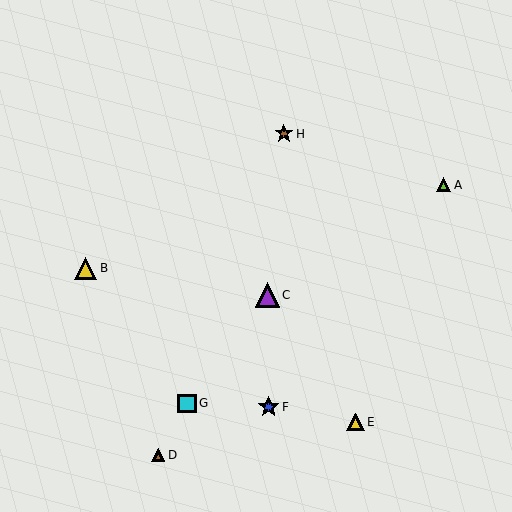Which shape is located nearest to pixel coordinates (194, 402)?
The cyan square (labeled G) at (187, 403) is nearest to that location.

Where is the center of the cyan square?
The center of the cyan square is at (187, 403).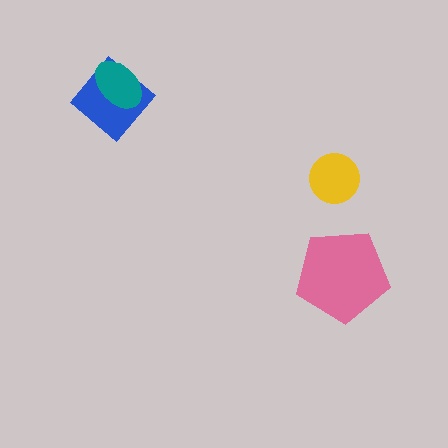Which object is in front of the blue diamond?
The teal ellipse is in front of the blue diamond.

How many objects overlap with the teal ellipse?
1 object overlaps with the teal ellipse.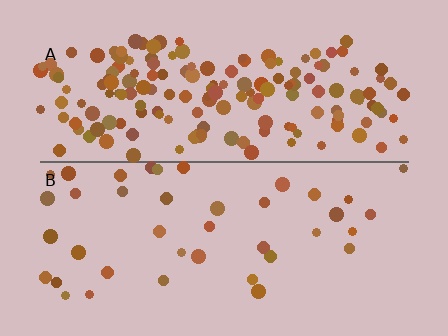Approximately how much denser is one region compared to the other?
Approximately 4.2× — region A over region B.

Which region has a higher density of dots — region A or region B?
A (the top).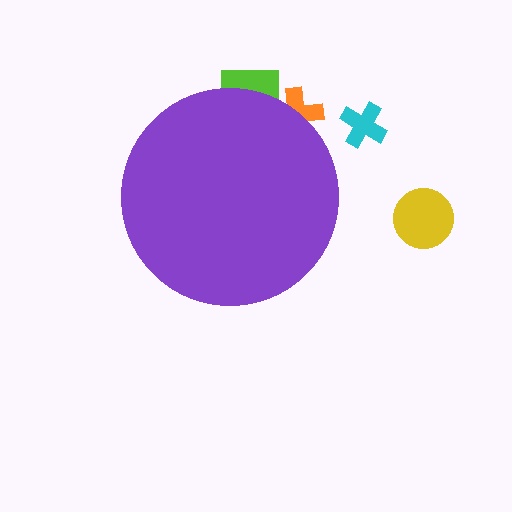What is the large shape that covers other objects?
A purple circle.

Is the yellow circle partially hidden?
No, the yellow circle is fully visible.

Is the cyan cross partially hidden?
No, the cyan cross is fully visible.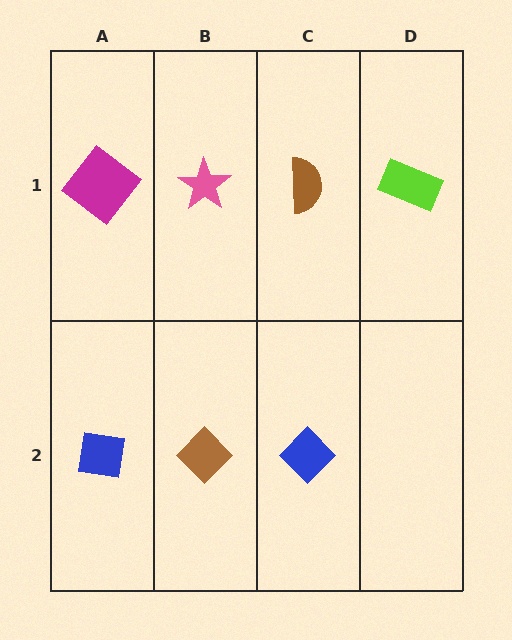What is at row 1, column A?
A magenta diamond.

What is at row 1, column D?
A lime rectangle.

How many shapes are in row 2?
3 shapes.